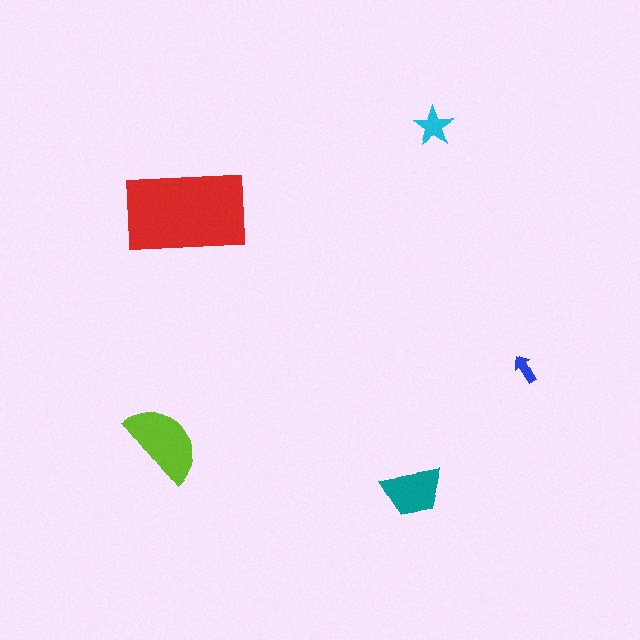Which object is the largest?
The red rectangle.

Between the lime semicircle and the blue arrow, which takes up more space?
The lime semicircle.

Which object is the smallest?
The blue arrow.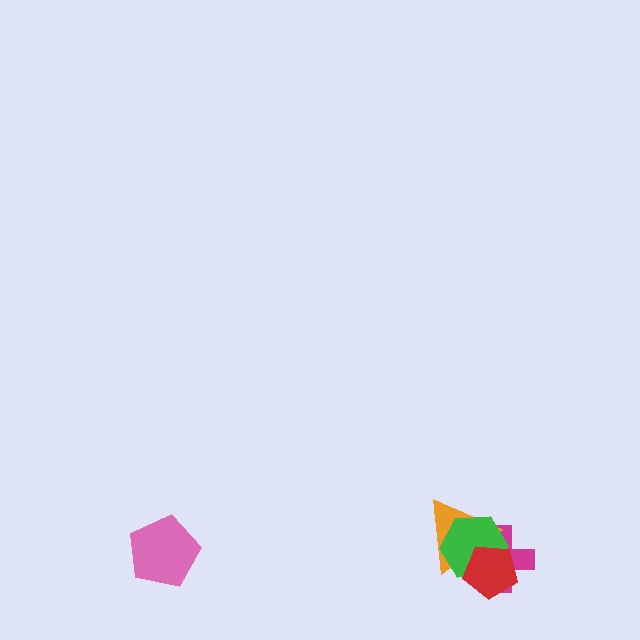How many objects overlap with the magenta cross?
3 objects overlap with the magenta cross.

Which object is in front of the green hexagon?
The red pentagon is in front of the green hexagon.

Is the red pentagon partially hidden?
No, no other shape covers it.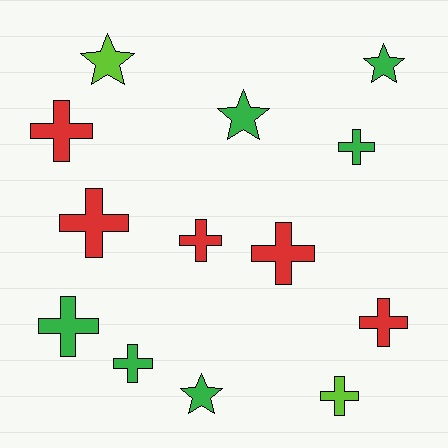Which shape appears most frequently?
Cross, with 9 objects.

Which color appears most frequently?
Green, with 6 objects.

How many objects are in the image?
There are 13 objects.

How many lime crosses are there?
There is 1 lime cross.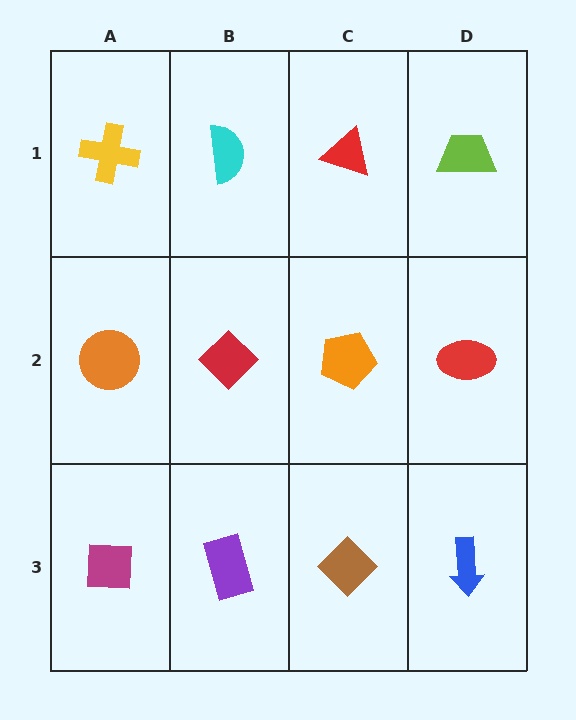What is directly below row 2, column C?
A brown diamond.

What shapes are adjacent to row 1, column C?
An orange pentagon (row 2, column C), a cyan semicircle (row 1, column B), a lime trapezoid (row 1, column D).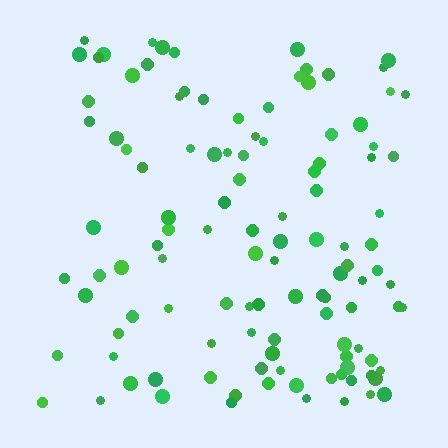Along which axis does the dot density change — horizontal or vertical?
Horizontal.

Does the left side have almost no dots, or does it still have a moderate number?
Still a moderate number, just noticeably fewer than the right.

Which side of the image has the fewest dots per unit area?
The left.